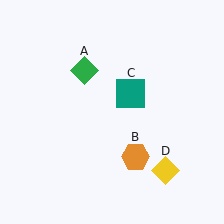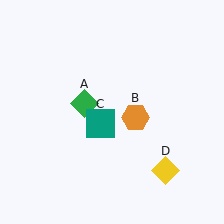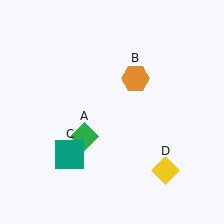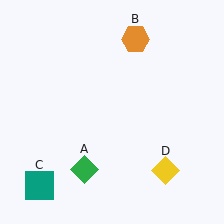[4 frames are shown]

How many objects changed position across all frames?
3 objects changed position: green diamond (object A), orange hexagon (object B), teal square (object C).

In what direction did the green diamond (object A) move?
The green diamond (object A) moved down.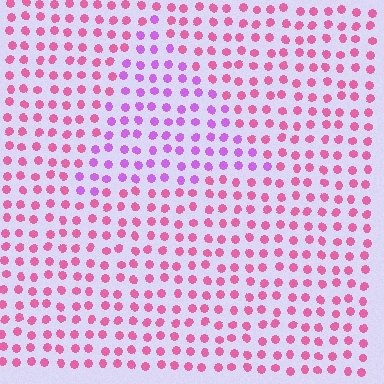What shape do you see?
I see a triangle.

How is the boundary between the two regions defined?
The boundary is defined purely by a slight shift in hue (about 40 degrees). Spacing, size, and orientation are identical on both sides.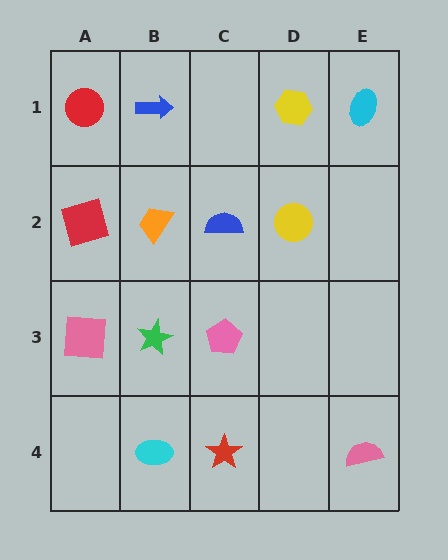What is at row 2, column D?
A yellow circle.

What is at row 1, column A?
A red circle.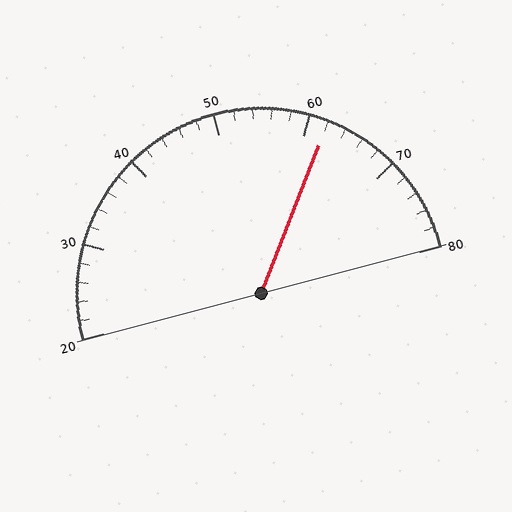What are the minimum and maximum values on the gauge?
The gauge ranges from 20 to 80.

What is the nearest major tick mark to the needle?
The nearest major tick mark is 60.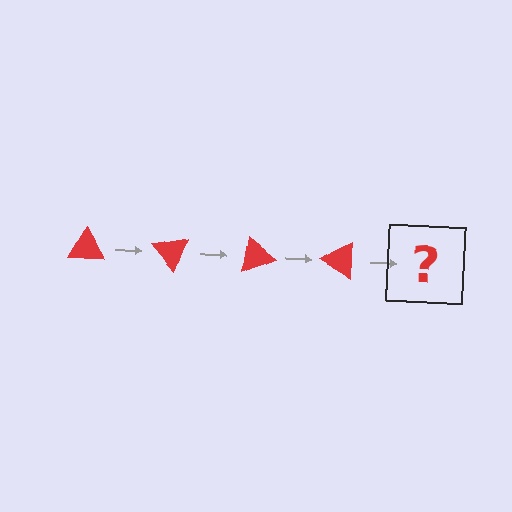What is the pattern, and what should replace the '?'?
The pattern is that the triangle rotates 50 degrees each step. The '?' should be a red triangle rotated 200 degrees.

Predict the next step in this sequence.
The next step is a red triangle rotated 200 degrees.